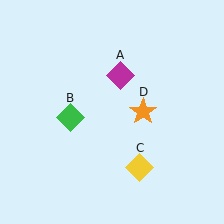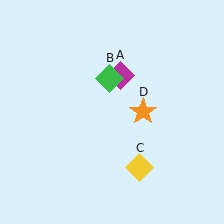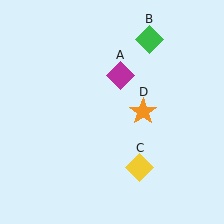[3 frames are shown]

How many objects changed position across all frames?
1 object changed position: green diamond (object B).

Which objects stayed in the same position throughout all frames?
Magenta diamond (object A) and yellow diamond (object C) and orange star (object D) remained stationary.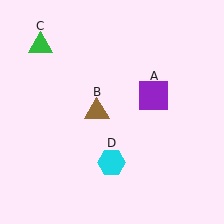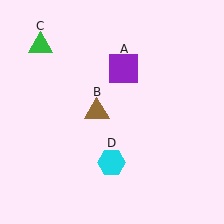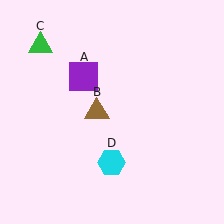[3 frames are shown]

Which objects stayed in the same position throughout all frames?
Brown triangle (object B) and green triangle (object C) and cyan hexagon (object D) remained stationary.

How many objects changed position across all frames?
1 object changed position: purple square (object A).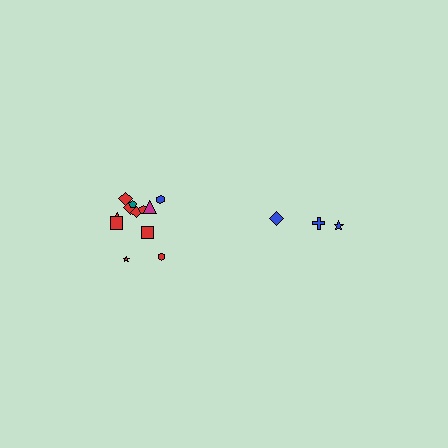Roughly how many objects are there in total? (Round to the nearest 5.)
Roughly 15 objects in total.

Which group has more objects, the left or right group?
The left group.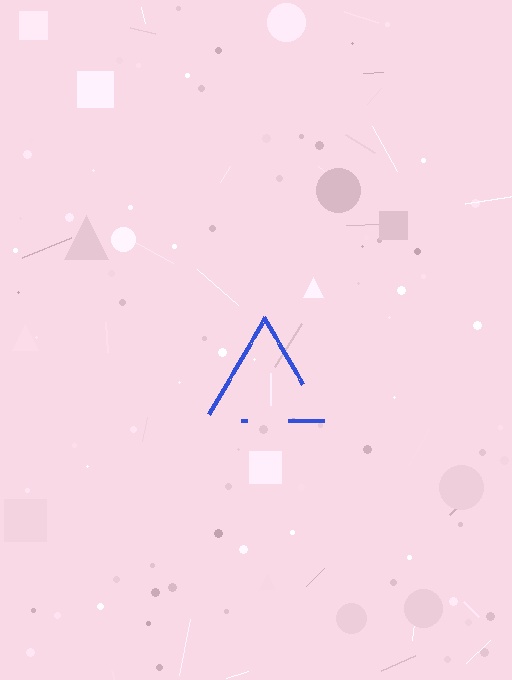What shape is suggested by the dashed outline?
The dashed outline suggests a triangle.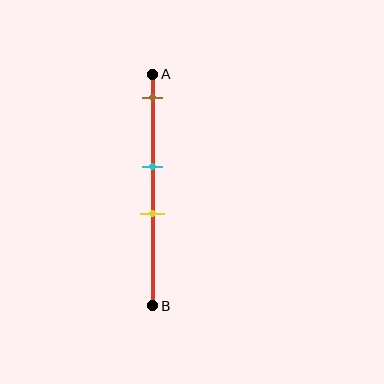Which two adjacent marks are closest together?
The cyan and yellow marks are the closest adjacent pair.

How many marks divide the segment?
There are 3 marks dividing the segment.